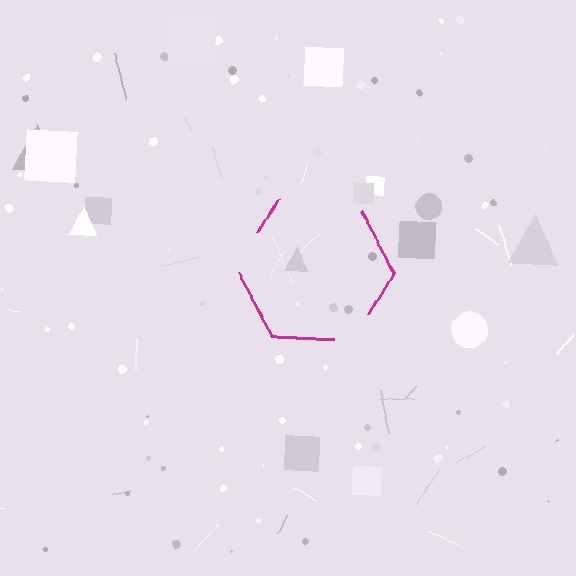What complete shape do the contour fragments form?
The contour fragments form a hexagon.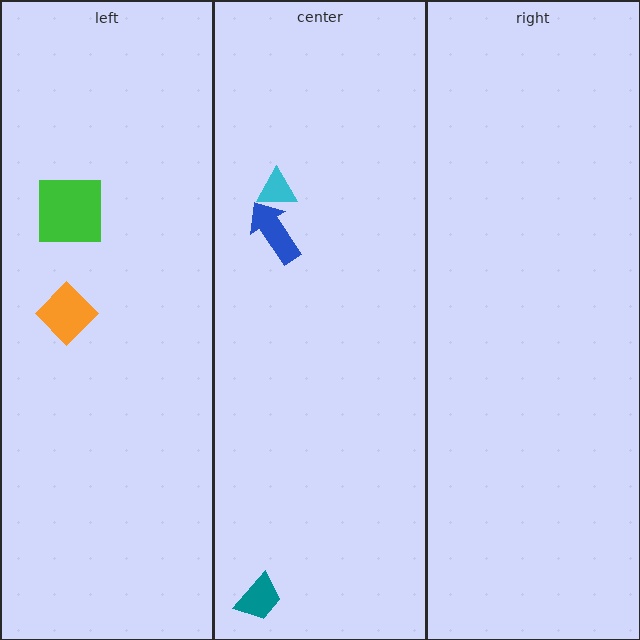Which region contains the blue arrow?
The center region.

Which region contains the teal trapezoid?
The center region.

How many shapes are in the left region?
2.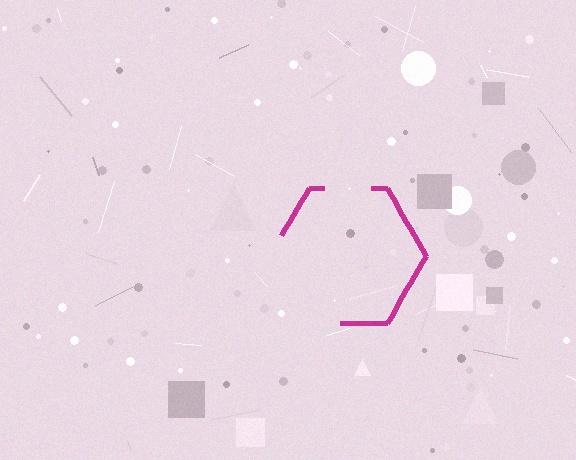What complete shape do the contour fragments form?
The contour fragments form a hexagon.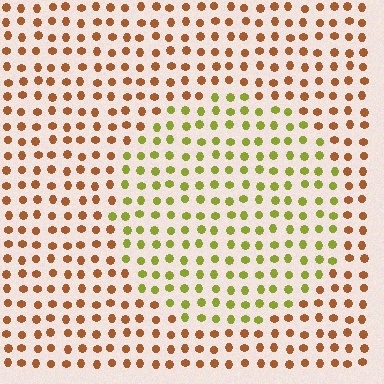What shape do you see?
I see a circle.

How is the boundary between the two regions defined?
The boundary is defined purely by a slight shift in hue (about 51 degrees). Spacing, size, and orientation are identical on both sides.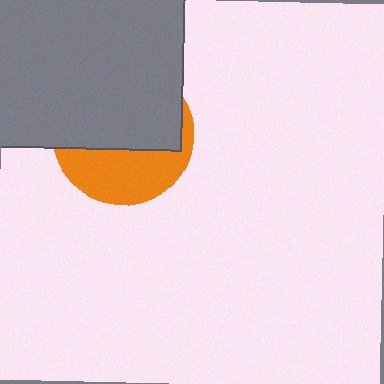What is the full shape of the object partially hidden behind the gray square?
The partially hidden object is an orange circle.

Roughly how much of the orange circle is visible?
A small part of it is visible (roughly 39%).